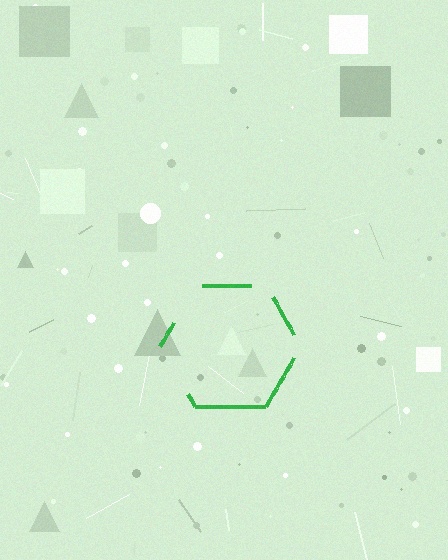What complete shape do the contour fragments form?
The contour fragments form a hexagon.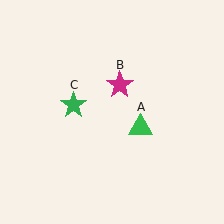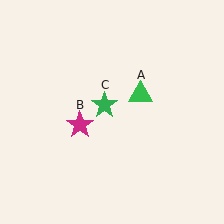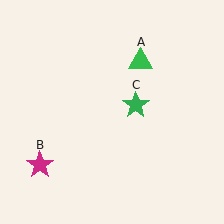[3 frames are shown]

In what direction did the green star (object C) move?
The green star (object C) moved right.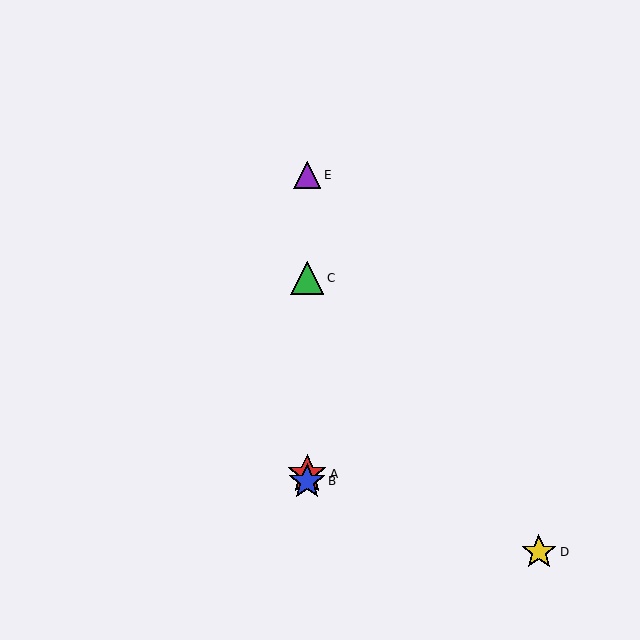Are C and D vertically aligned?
No, C is at x≈307 and D is at x≈539.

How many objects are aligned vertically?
4 objects (A, B, C, E) are aligned vertically.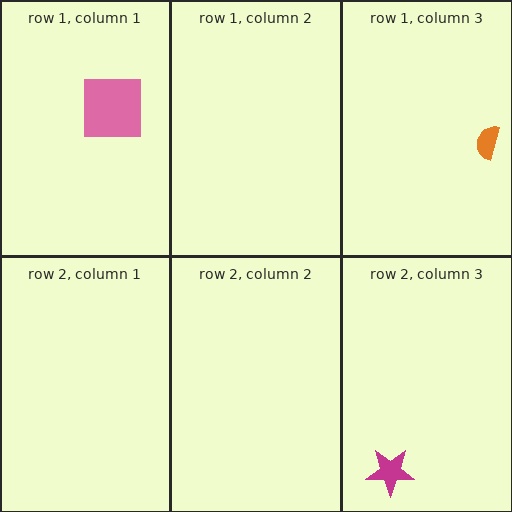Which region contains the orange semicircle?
The row 1, column 3 region.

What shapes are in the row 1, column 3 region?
The orange semicircle.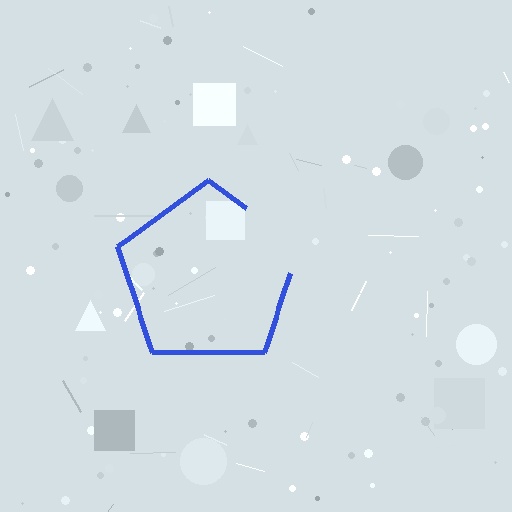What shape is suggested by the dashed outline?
The dashed outline suggests a pentagon.